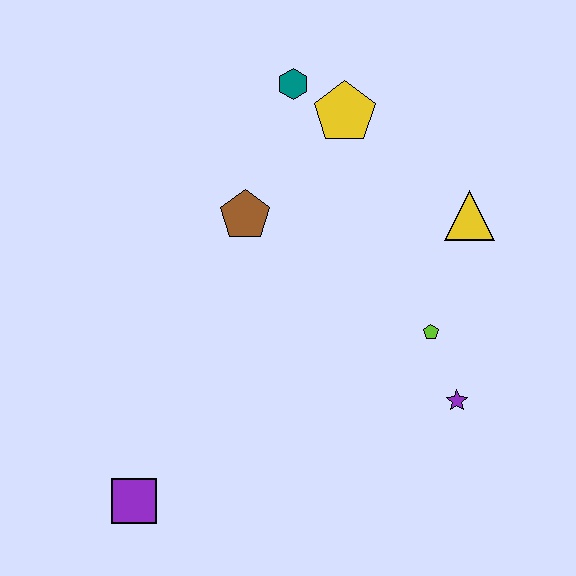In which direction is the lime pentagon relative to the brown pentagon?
The lime pentagon is to the right of the brown pentagon.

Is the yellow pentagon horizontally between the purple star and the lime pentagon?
No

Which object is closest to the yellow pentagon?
The teal hexagon is closest to the yellow pentagon.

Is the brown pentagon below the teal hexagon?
Yes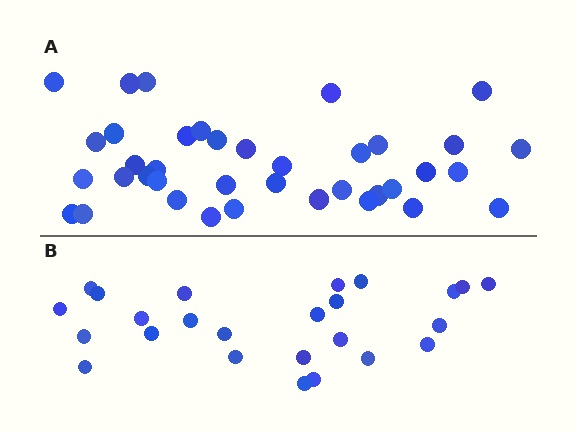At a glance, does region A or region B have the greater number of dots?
Region A (the top region) has more dots.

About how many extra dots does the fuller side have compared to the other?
Region A has approximately 15 more dots than region B.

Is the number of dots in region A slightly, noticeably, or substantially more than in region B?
Region A has substantially more. The ratio is roughly 1.5 to 1.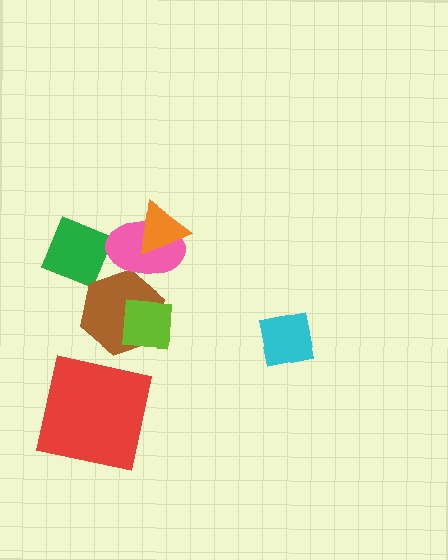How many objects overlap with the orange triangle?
1 object overlaps with the orange triangle.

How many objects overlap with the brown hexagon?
2 objects overlap with the brown hexagon.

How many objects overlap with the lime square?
1 object overlaps with the lime square.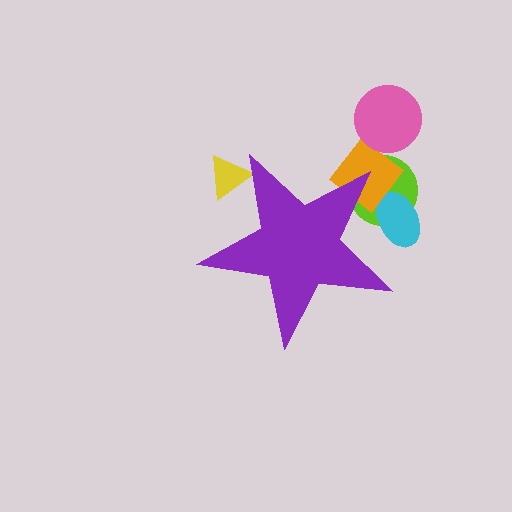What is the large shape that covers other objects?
A purple star.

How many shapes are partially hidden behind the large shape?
4 shapes are partially hidden.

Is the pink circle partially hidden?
No, the pink circle is fully visible.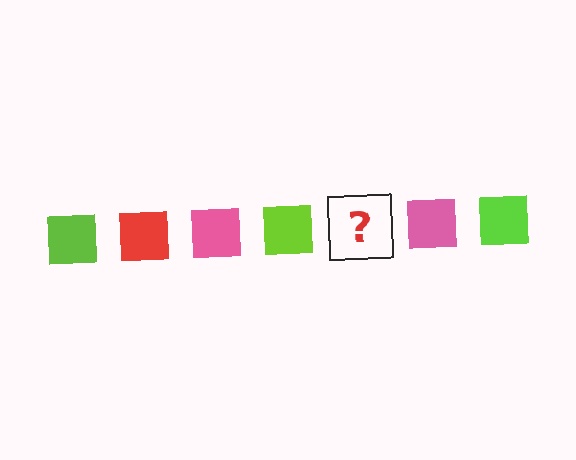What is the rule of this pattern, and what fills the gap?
The rule is that the pattern cycles through lime, red, pink squares. The gap should be filled with a red square.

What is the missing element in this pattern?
The missing element is a red square.